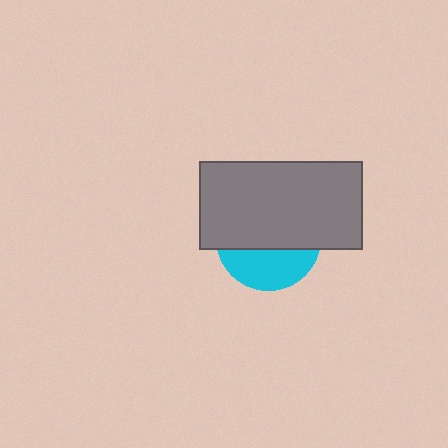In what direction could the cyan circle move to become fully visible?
The cyan circle could move down. That would shift it out from behind the gray rectangle entirely.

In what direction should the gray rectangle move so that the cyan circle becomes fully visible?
The gray rectangle should move up. That is the shortest direction to clear the overlap and leave the cyan circle fully visible.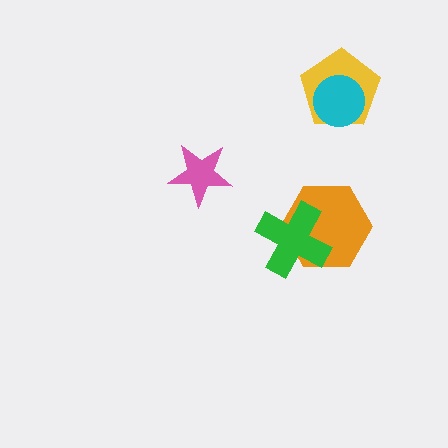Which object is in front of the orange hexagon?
The green cross is in front of the orange hexagon.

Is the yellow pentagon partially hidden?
Yes, it is partially covered by another shape.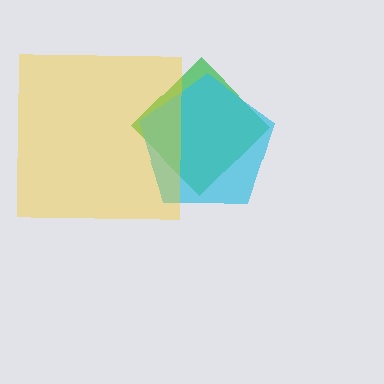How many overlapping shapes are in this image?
There are 3 overlapping shapes in the image.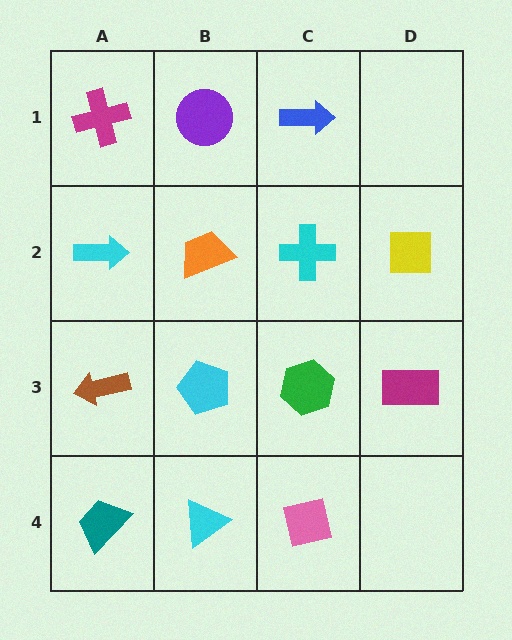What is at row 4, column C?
A pink square.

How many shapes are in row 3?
4 shapes.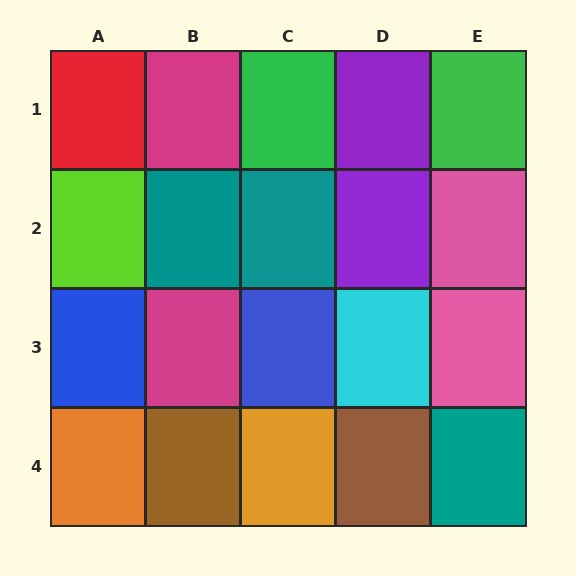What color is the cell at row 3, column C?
Blue.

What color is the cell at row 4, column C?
Orange.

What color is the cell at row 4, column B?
Brown.